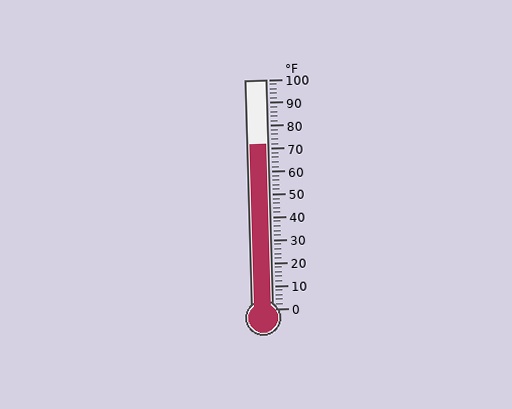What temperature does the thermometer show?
The thermometer shows approximately 72°F.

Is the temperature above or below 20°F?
The temperature is above 20°F.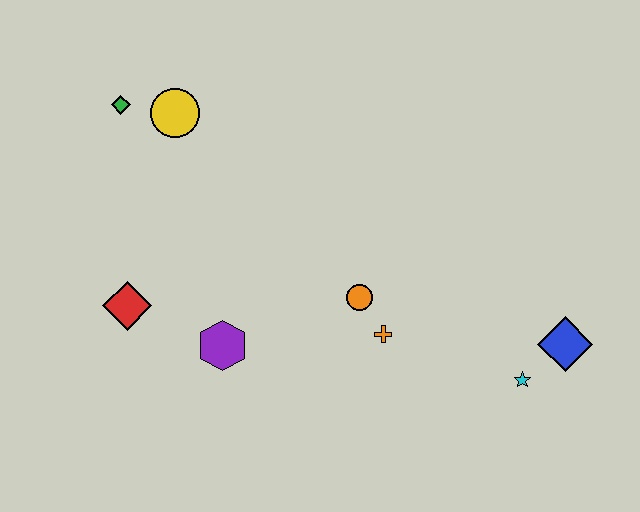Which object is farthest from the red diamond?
The blue diamond is farthest from the red diamond.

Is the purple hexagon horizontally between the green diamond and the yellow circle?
No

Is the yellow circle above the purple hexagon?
Yes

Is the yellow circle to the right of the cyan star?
No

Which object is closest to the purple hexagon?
The red diamond is closest to the purple hexagon.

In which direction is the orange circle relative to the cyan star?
The orange circle is to the left of the cyan star.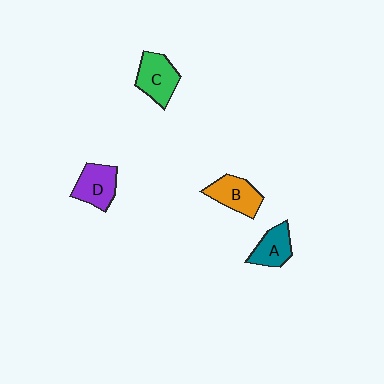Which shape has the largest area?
Shape C (green).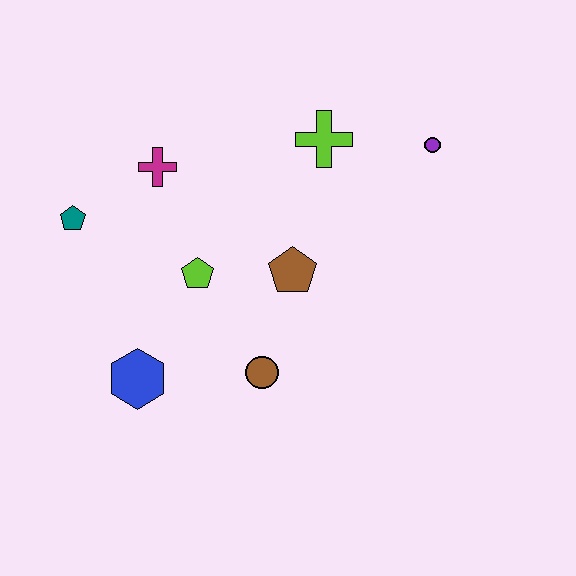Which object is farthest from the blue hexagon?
The purple circle is farthest from the blue hexagon.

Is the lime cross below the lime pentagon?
No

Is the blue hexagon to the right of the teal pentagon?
Yes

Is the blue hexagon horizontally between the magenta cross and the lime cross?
No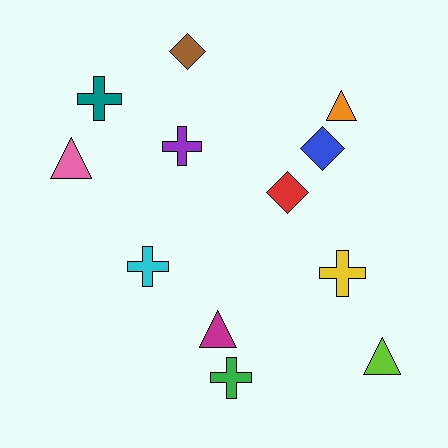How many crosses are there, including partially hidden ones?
There are 5 crosses.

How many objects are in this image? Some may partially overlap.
There are 12 objects.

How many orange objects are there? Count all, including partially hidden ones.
There is 1 orange object.